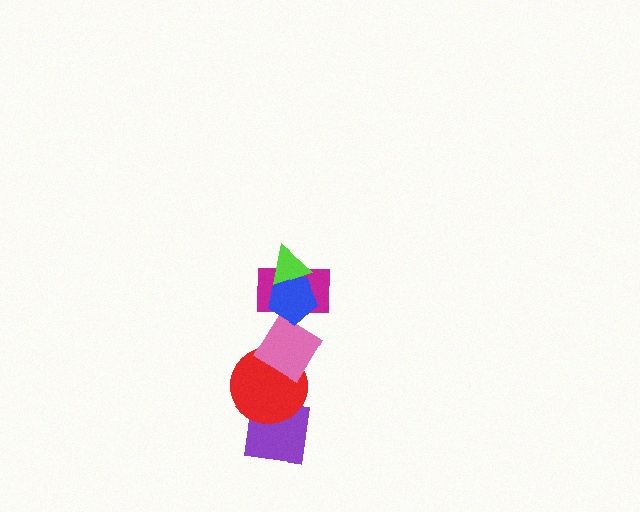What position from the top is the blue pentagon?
The blue pentagon is 2nd from the top.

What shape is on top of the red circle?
The pink diamond is on top of the red circle.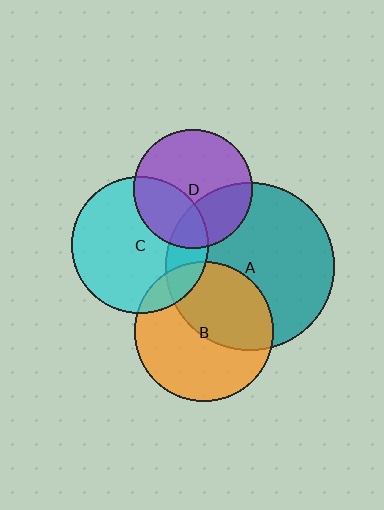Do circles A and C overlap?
Yes.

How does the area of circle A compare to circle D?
Approximately 2.0 times.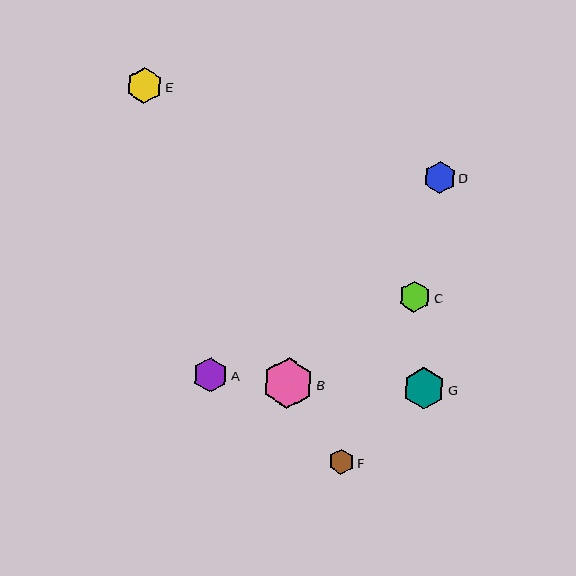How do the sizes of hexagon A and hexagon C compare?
Hexagon A and hexagon C are approximately the same size.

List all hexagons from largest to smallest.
From largest to smallest: B, G, E, A, D, C, F.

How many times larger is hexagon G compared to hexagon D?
Hexagon G is approximately 1.3 times the size of hexagon D.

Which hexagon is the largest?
Hexagon B is the largest with a size of approximately 51 pixels.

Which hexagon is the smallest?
Hexagon F is the smallest with a size of approximately 26 pixels.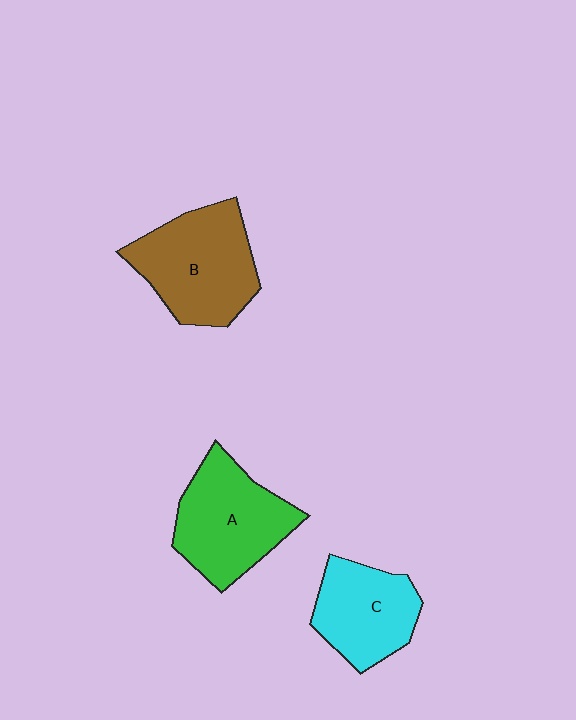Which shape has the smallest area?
Shape C (cyan).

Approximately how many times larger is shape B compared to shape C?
Approximately 1.3 times.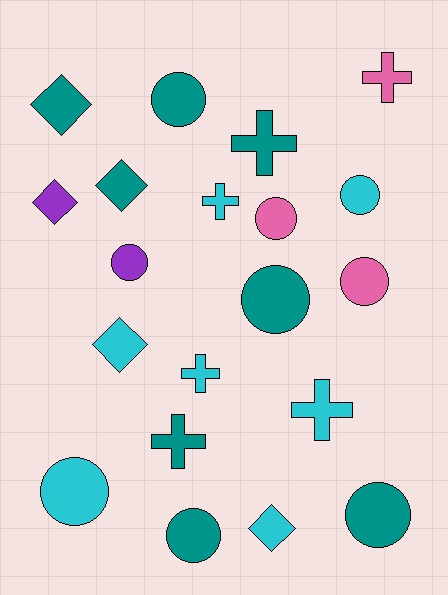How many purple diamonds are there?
There is 1 purple diamond.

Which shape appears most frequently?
Circle, with 9 objects.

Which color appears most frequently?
Teal, with 8 objects.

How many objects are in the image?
There are 20 objects.